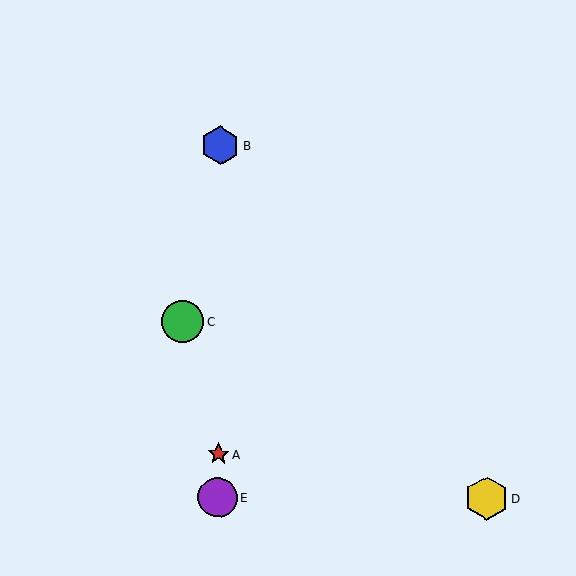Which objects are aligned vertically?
Objects A, B, E are aligned vertically.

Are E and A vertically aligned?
Yes, both are at x≈218.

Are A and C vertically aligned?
No, A is at x≈218 and C is at x≈182.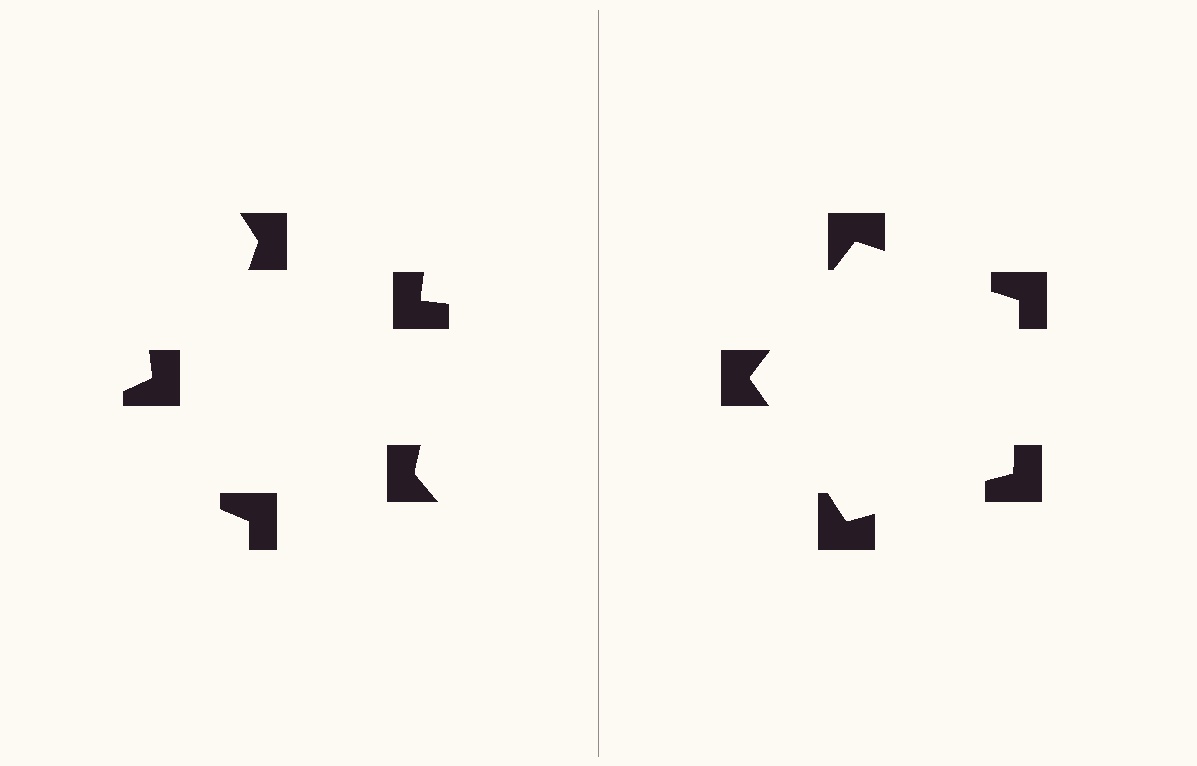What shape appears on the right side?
An illusory pentagon.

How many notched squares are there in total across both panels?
10 — 5 on each side.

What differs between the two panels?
The notched squares are positioned identically on both sides; only the wedge orientations differ. On the right they align to a pentagon; on the left they are misaligned.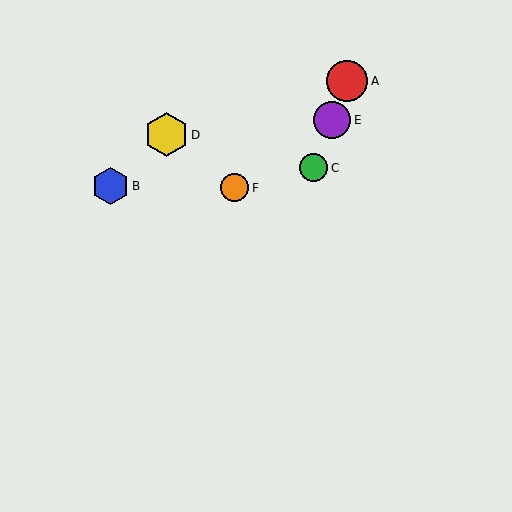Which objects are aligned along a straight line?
Objects A, C, E are aligned along a straight line.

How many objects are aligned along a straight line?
3 objects (A, C, E) are aligned along a straight line.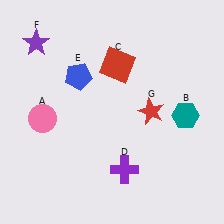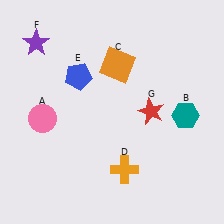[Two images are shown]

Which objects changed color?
C changed from red to orange. D changed from purple to orange.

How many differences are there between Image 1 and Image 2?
There are 2 differences between the two images.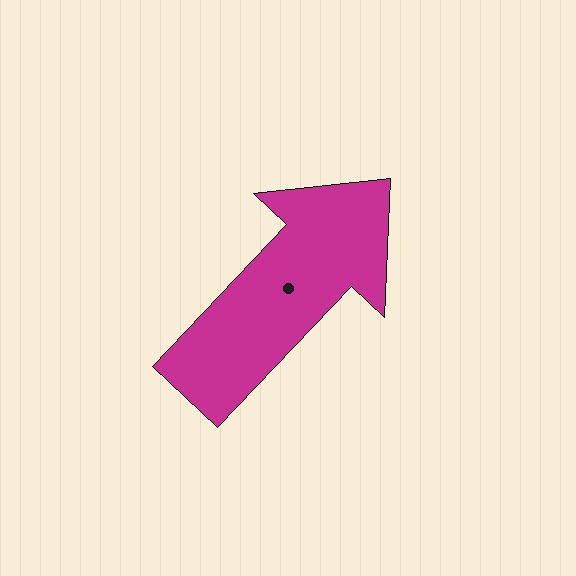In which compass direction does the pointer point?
Northeast.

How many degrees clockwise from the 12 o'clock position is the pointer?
Approximately 43 degrees.